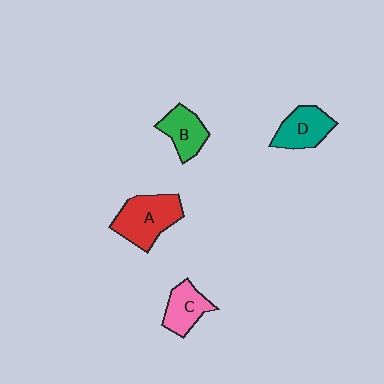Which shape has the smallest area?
Shape B (green).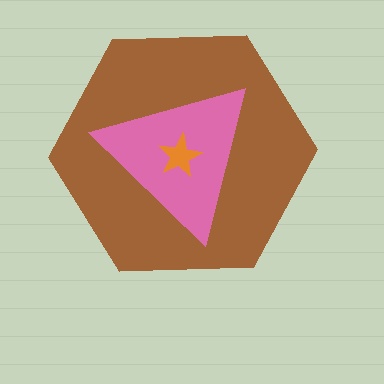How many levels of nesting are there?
3.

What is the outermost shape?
The brown hexagon.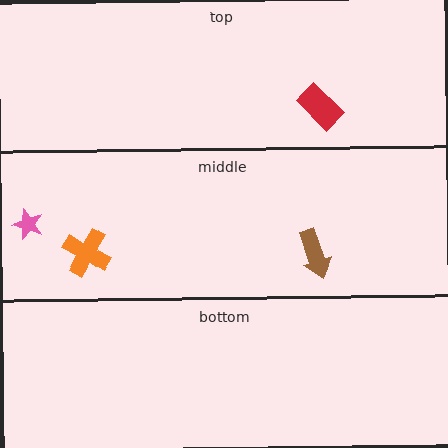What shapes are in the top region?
The red rectangle.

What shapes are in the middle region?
The pink star, the brown arrow, the orange cross.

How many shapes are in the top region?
1.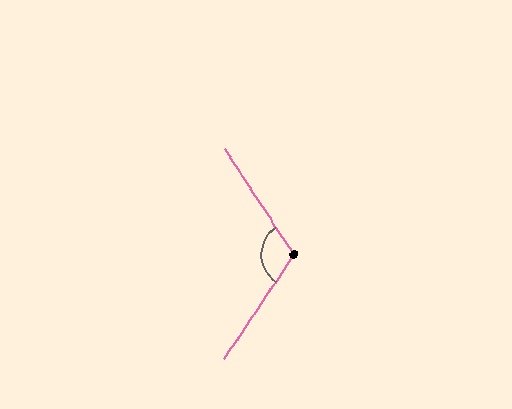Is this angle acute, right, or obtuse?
It is obtuse.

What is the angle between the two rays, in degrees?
Approximately 113 degrees.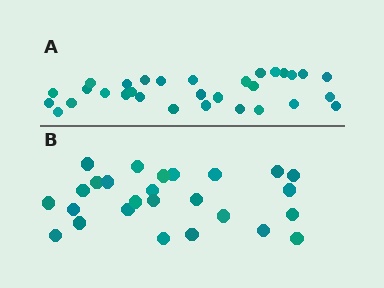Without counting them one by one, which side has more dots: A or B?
Region A (the top region) has more dots.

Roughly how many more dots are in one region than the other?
Region A has about 5 more dots than region B.